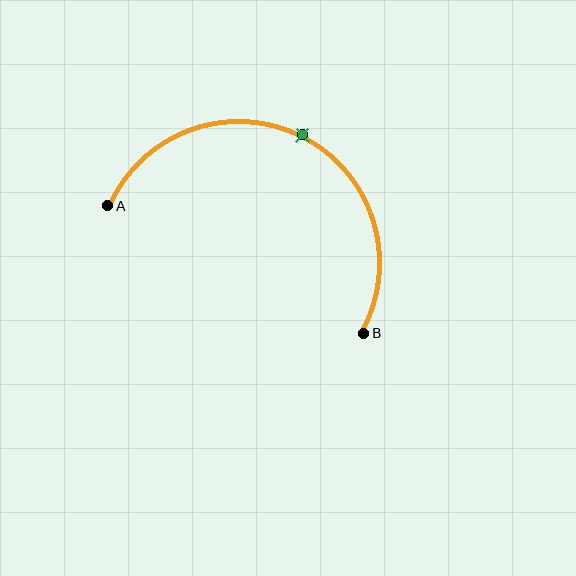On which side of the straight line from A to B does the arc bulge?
The arc bulges above the straight line connecting A and B.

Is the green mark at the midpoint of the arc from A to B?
Yes. The green mark lies on the arc at equal arc-length from both A and B — it is the arc midpoint.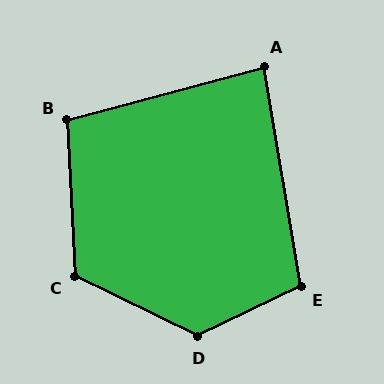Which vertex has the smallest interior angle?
A, at approximately 84 degrees.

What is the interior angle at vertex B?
Approximately 102 degrees (obtuse).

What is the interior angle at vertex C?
Approximately 119 degrees (obtuse).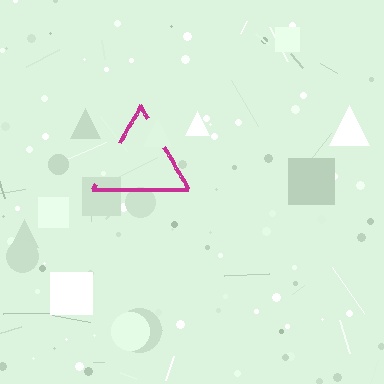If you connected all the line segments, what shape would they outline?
They would outline a triangle.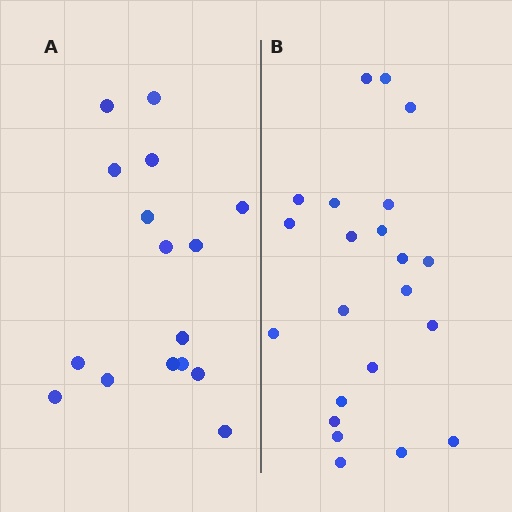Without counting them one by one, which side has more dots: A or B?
Region B (the right region) has more dots.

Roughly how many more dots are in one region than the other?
Region B has about 6 more dots than region A.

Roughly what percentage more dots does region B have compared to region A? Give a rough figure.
About 40% more.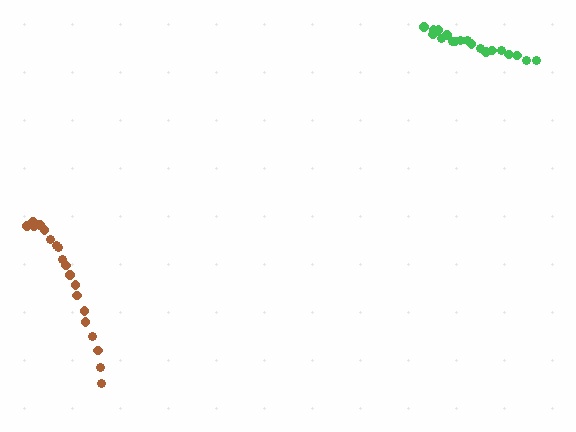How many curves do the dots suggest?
There are 2 distinct paths.